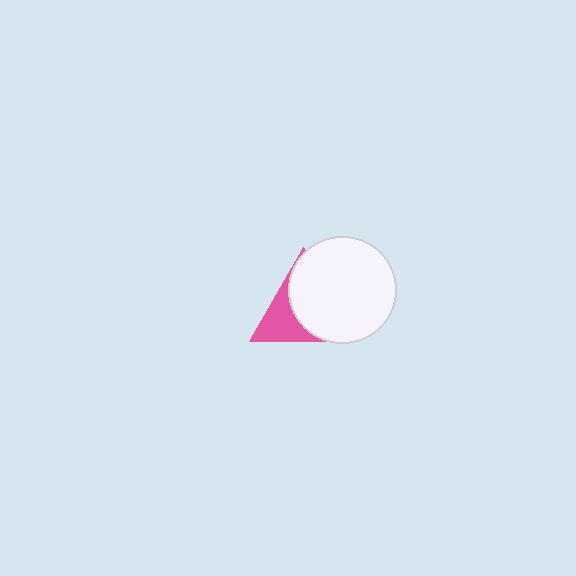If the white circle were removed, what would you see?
You would see the complete pink triangle.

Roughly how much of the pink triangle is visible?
A small part of it is visible (roughly 37%).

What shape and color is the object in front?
The object in front is a white circle.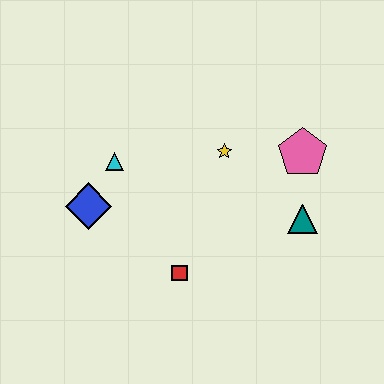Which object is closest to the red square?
The blue diamond is closest to the red square.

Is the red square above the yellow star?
No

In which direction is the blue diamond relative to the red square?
The blue diamond is to the left of the red square.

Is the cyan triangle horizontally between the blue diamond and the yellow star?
Yes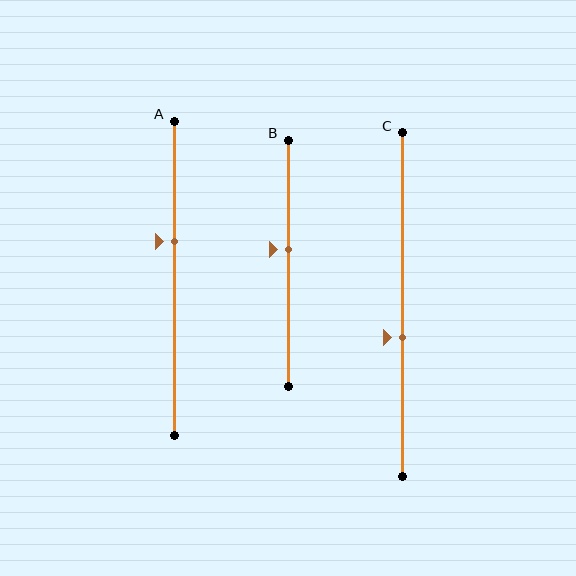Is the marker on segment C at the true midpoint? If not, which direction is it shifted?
No, the marker on segment C is shifted downward by about 10% of the segment length.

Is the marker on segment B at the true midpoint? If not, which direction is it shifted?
No, the marker on segment B is shifted upward by about 6% of the segment length.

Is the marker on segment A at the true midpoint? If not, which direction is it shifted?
No, the marker on segment A is shifted upward by about 12% of the segment length.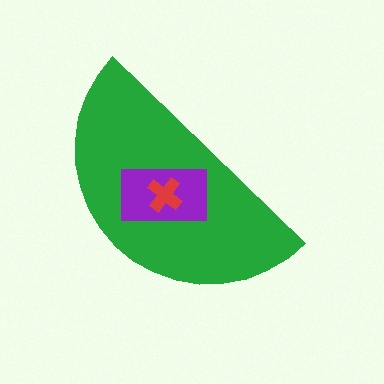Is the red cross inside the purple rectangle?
Yes.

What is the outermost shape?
The green semicircle.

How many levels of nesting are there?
3.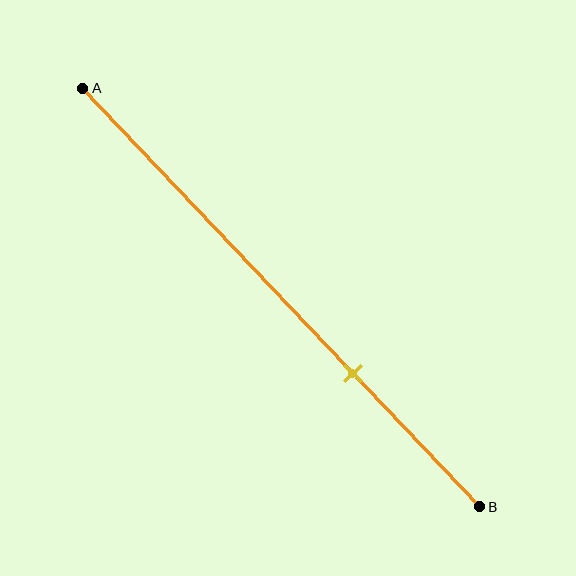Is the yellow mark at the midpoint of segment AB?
No, the mark is at about 70% from A, not at the 50% midpoint.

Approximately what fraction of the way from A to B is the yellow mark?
The yellow mark is approximately 70% of the way from A to B.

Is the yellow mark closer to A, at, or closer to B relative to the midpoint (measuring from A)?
The yellow mark is closer to point B than the midpoint of segment AB.